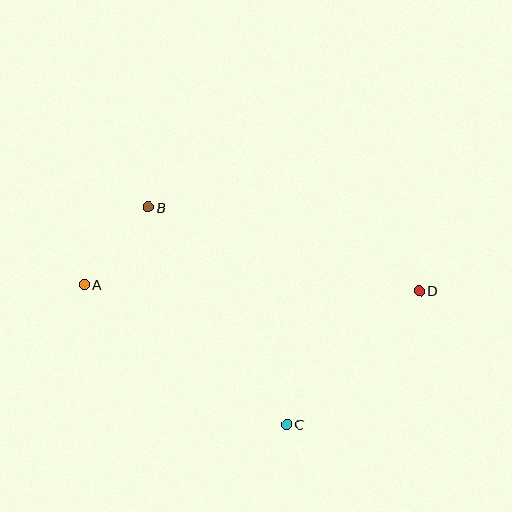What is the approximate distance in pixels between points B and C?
The distance between B and C is approximately 258 pixels.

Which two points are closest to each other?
Points A and B are closest to each other.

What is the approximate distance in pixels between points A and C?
The distance between A and C is approximately 246 pixels.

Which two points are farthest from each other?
Points A and D are farthest from each other.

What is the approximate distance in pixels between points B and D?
The distance between B and D is approximately 283 pixels.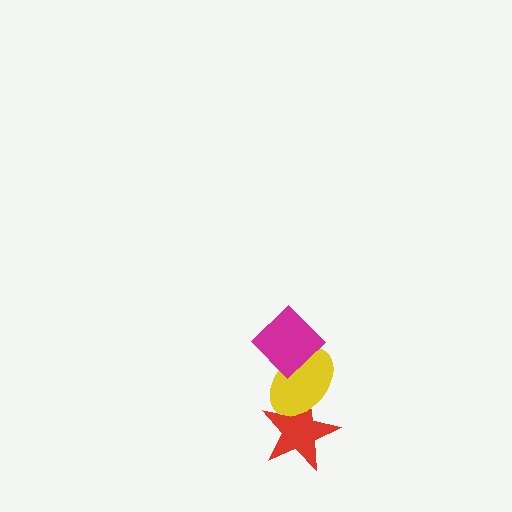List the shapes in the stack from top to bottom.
From top to bottom: the magenta diamond, the yellow ellipse, the red star.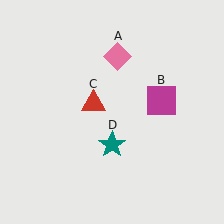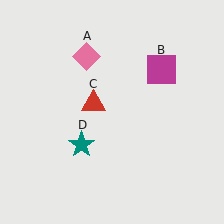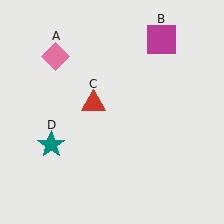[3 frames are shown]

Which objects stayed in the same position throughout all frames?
Red triangle (object C) remained stationary.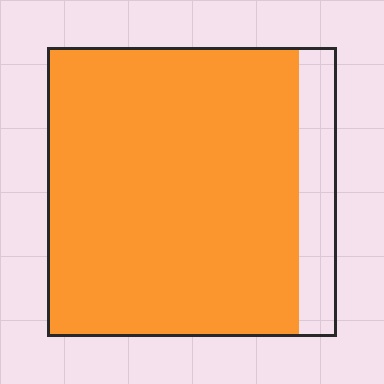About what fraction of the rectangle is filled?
About seven eighths (7/8).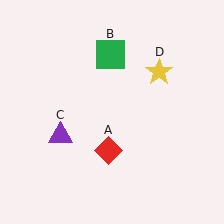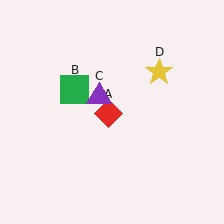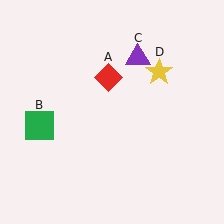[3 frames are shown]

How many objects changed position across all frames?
3 objects changed position: red diamond (object A), green square (object B), purple triangle (object C).